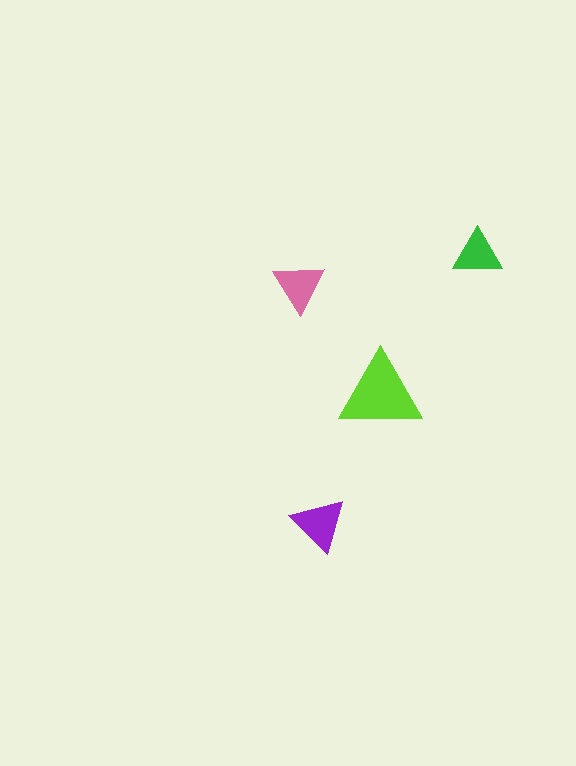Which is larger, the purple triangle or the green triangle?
The purple one.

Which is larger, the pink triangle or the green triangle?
The pink one.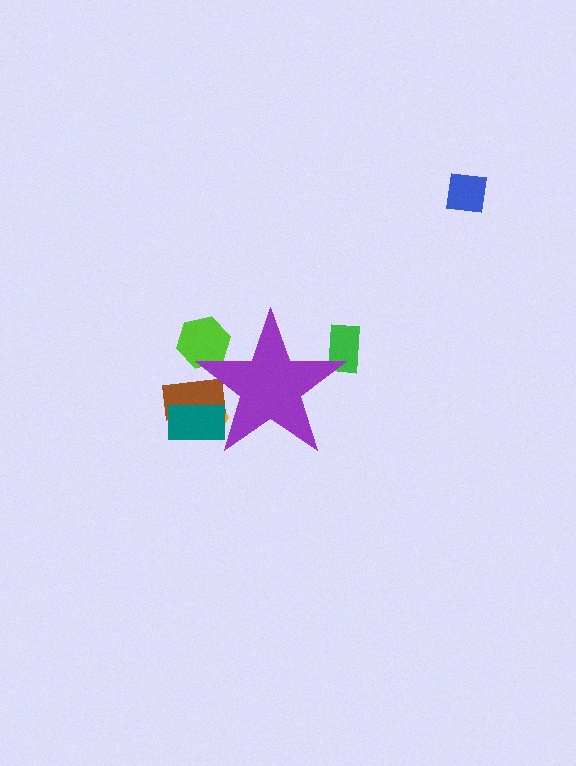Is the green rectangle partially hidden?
Yes, the green rectangle is partially hidden behind the purple star.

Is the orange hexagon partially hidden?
Yes, the orange hexagon is partially hidden behind the purple star.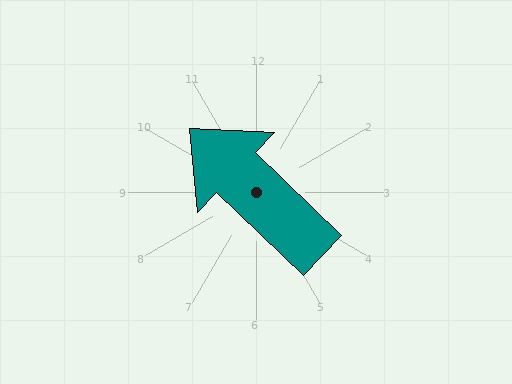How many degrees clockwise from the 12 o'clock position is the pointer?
Approximately 314 degrees.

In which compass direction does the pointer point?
Northwest.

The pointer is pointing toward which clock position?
Roughly 10 o'clock.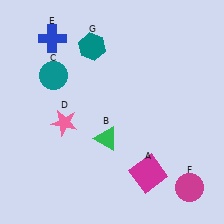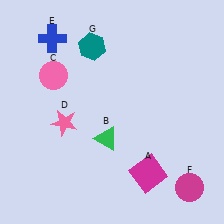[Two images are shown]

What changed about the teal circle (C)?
In Image 1, C is teal. In Image 2, it changed to pink.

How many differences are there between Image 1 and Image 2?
There is 1 difference between the two images.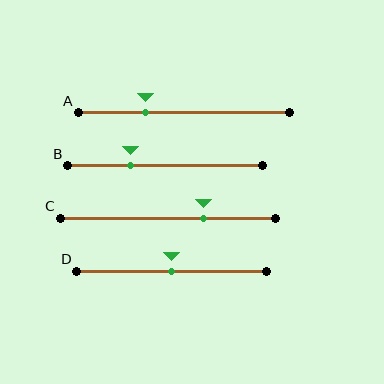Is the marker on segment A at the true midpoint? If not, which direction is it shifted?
No, the marker on segment A is shifted to the left by about 18% of the segment length.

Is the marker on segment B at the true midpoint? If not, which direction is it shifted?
No, the marker on segment B is shifted to the left by about 18% of the segment length.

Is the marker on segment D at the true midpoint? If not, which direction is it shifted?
Yes, the marker on segment D is at the true midpoint.